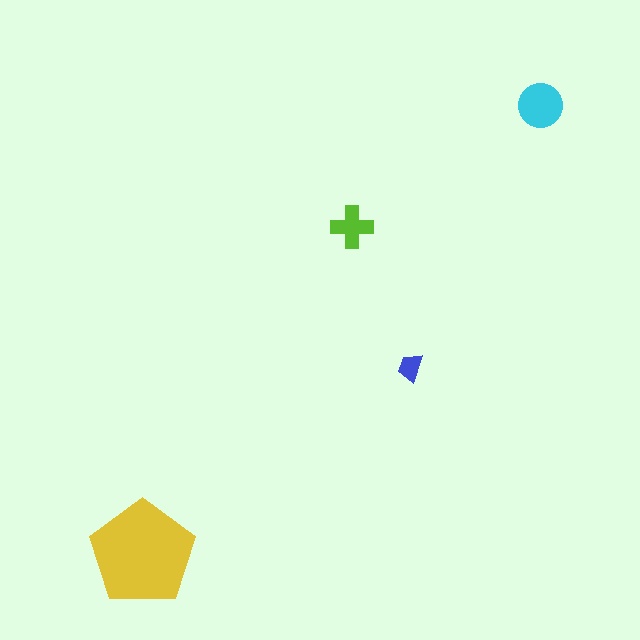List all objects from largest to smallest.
The yellow pentagon, the cyan circle, the lime cross, the blue trapezoid.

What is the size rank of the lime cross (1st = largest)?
3rd.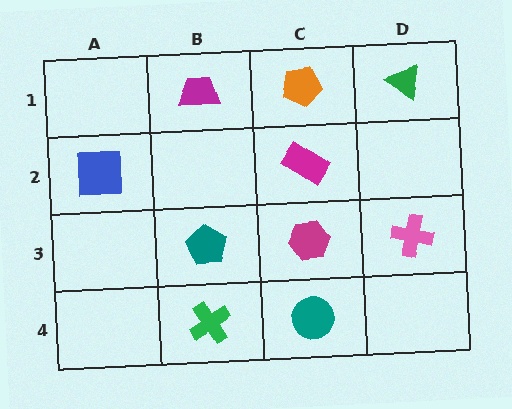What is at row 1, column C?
An orange pentagon.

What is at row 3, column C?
A magenta hexagon.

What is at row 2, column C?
A magenta rectangle.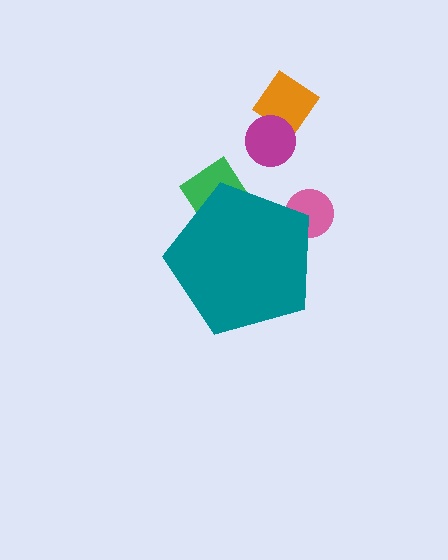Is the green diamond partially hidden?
Yes, the green diamond is partially hidden behind the teal pentagon.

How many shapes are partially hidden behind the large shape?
2 shapes are partially hidden.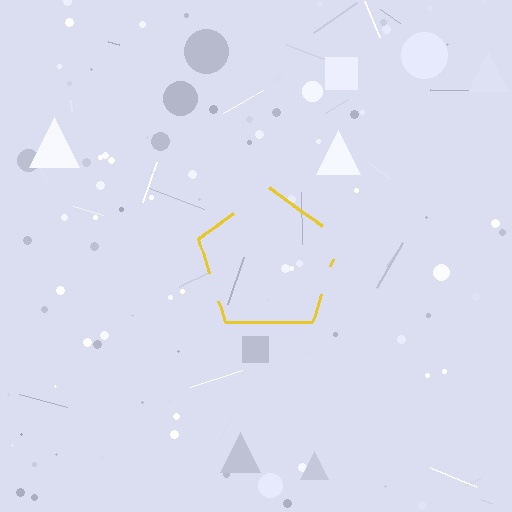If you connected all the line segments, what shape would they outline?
They would outline a pentagon.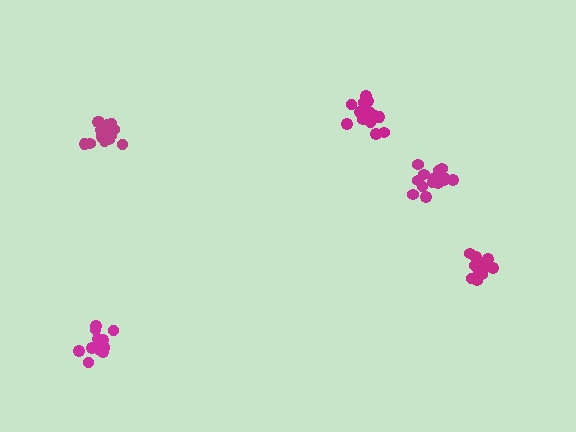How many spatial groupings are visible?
There are 5 spatial groupings.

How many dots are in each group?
Group 1: 13 dots, Group 2: 18 dots, Group 3: 19 dots, Group 4: 18 dots, Group 5: 15 dots (83 total).